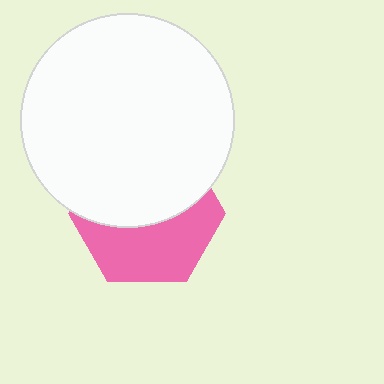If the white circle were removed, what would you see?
You would see the complete pink hexagon.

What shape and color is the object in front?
The object in front is a white circle.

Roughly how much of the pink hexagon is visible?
About half of it is visible (roughly 47%).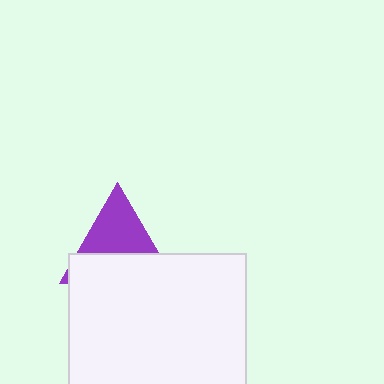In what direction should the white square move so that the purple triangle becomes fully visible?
The white square should move down. That is the shortest direction to clear the overlap and leave the purple triangle fully visible.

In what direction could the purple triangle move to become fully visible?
The purple triangle could move up. That would shift it out from behind the white square entirely.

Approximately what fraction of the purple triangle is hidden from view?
Roughly 49% of the purple triangle is hidden behind the white square.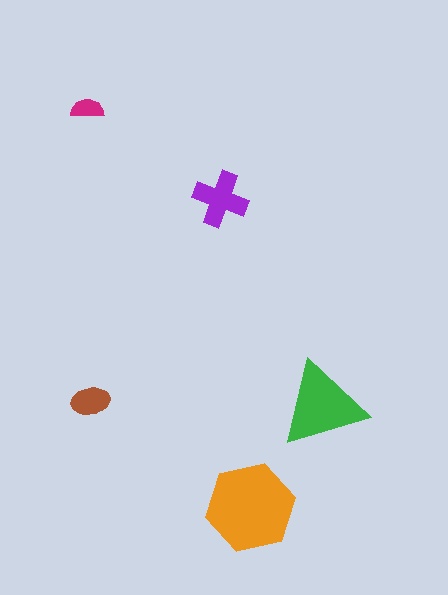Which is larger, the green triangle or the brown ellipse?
The green triangle.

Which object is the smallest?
The magenta semicircle.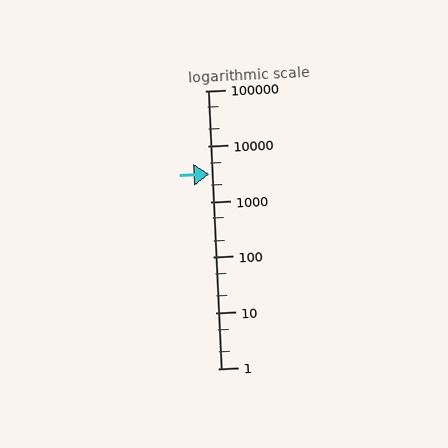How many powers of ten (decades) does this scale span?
The scale spans 5 decades, from 1 to 100000.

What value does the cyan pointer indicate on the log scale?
The pointer indicates approximately 3100.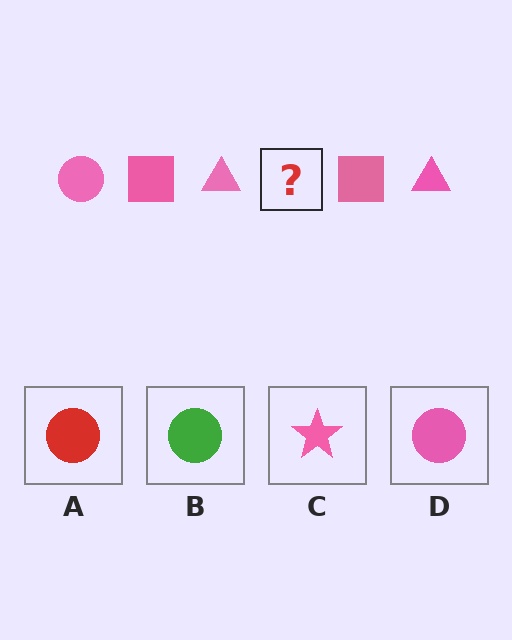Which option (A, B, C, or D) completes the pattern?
D.